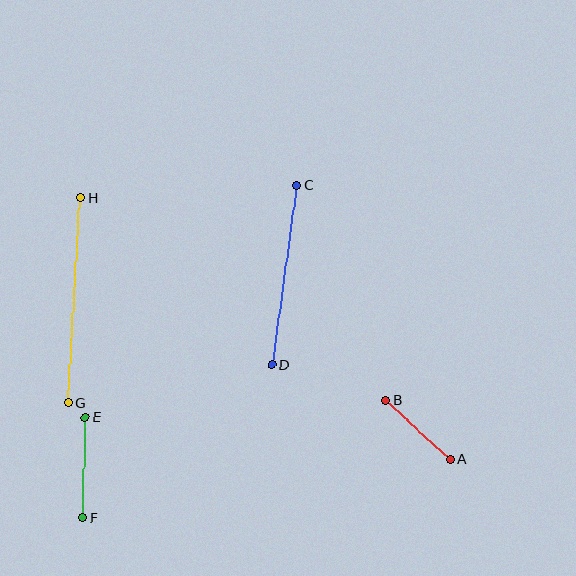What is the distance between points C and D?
The distance is approximately 181 pixels.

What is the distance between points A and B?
The distance is approximately 87 pixels.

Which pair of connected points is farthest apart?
Points G and H are farthest apart.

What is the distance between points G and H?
The distance is approximately 205 pixels.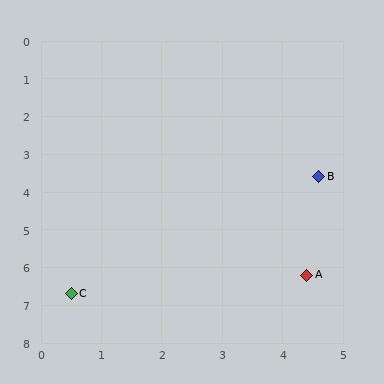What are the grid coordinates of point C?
Point C is at approximately (0.5, 6.7).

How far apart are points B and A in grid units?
Points B and A are about 2.6 grid units apart.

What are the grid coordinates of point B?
Point B is at approximately (4.6, 3.6).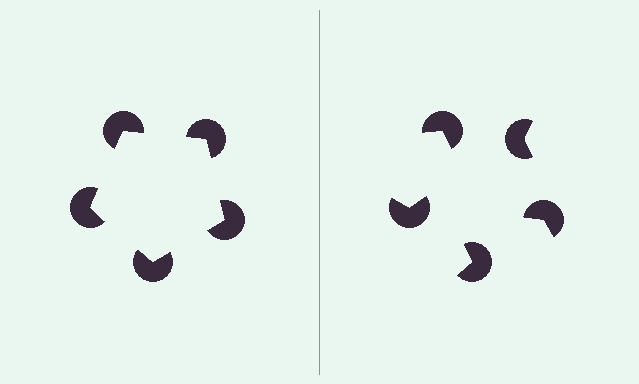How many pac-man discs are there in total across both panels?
10 — 5 on each side.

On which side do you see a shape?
An illusory pentagon appears on the left side. On the right side the wedge cuts are rotated, so no coherent shape forms.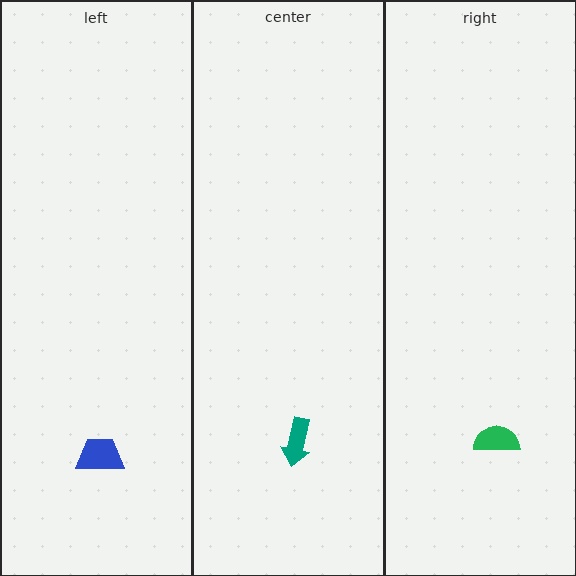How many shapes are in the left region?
1.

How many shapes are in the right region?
1.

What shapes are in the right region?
The green semicircle.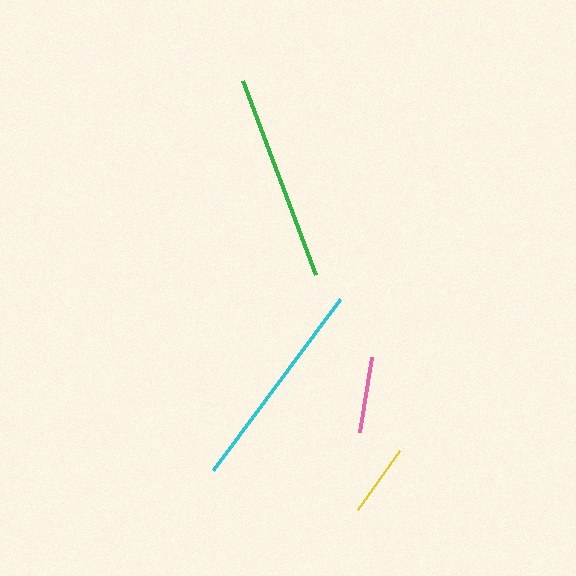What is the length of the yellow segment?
The yellow segment is approximately 73 pixels long.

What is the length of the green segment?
The green segment is approximately 208 pixels long.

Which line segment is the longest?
The cyan line is the longest at approximately 213 pixels.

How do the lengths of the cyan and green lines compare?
The cyan and green lines are approximately the same length.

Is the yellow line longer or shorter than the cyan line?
The cyan line is longer than the yellow line.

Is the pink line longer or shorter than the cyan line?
The cyan line is longer than the pink line.